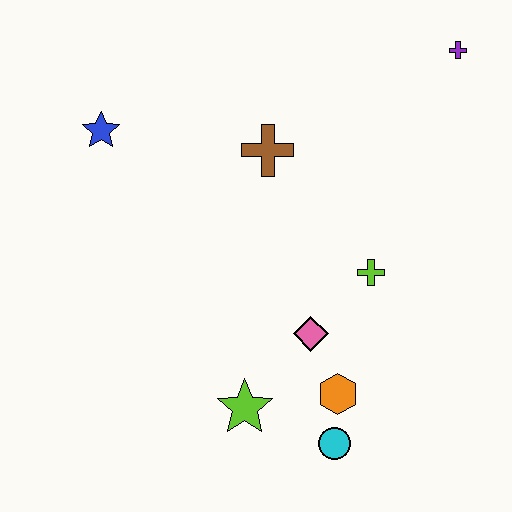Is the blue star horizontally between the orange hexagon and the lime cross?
No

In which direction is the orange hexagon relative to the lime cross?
The orange hexagon is below the lime cross.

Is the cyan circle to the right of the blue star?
Yes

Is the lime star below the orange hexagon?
Yes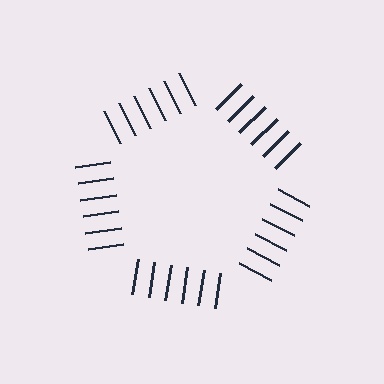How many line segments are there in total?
30 — 6 along each of the 5 edges.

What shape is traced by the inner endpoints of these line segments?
An illusory pentagon — the line segments terminate on its edges but no continuous stroke is drawn.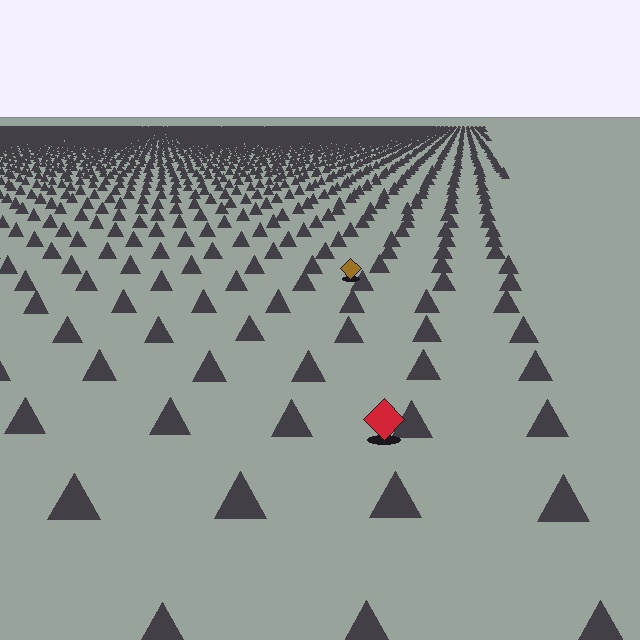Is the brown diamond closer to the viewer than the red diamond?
No. The red diamond is closer — you can tell from the texture gradient: the ground texture is coarser near it.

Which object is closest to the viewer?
The red diamond is closest. The texture marks near it are larger and more spread out.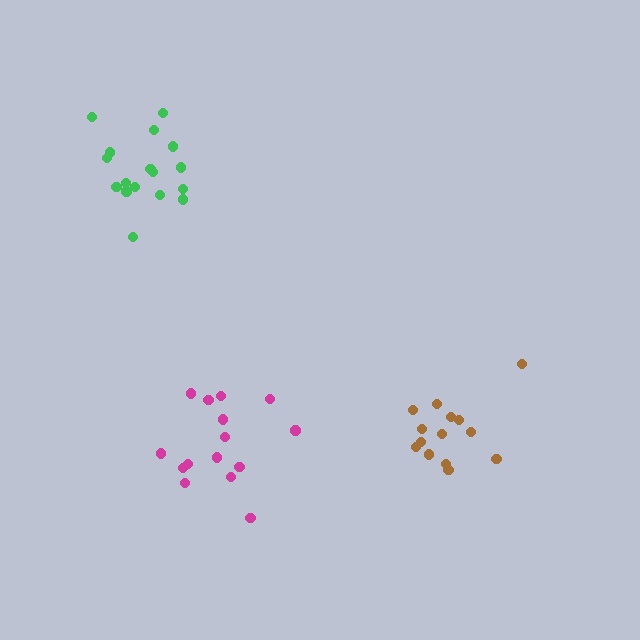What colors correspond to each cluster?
The clusters are colored: magenta, brown, green.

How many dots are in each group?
Group 1: 15 dots, Group 2: 14 dots, Group 3: 17 dots (46 total).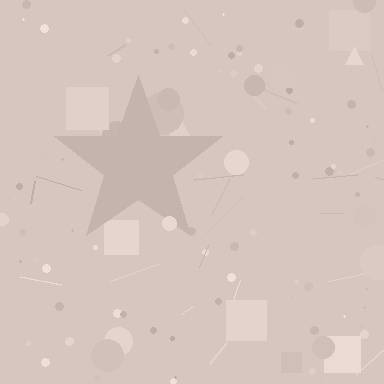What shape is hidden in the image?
A star is hidden in the image.